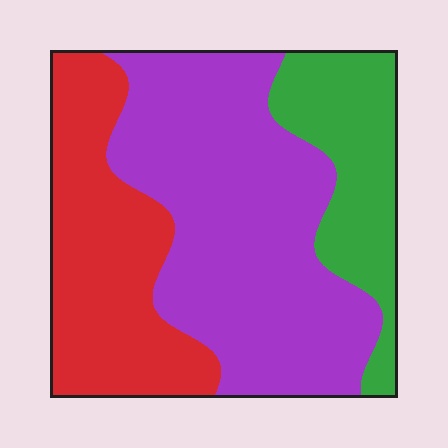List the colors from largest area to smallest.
From largest to smallest: purple, red, green.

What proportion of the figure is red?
Red takes up about one third (1/3) of the figure.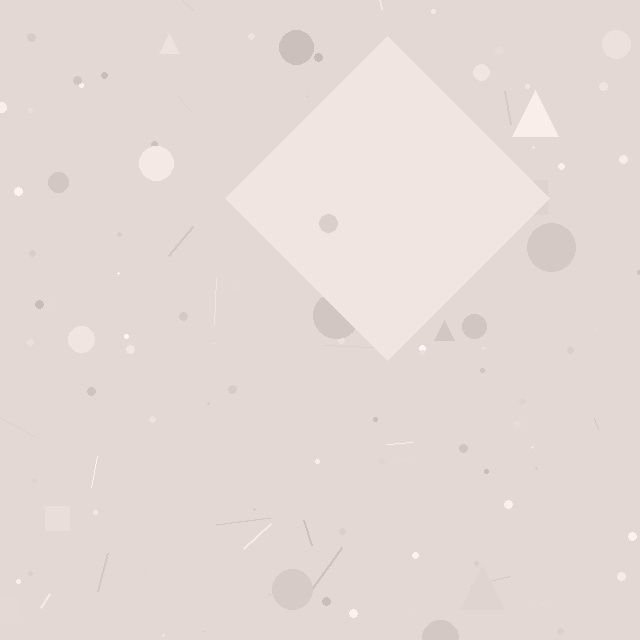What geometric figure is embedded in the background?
A diamond is embedded in the background.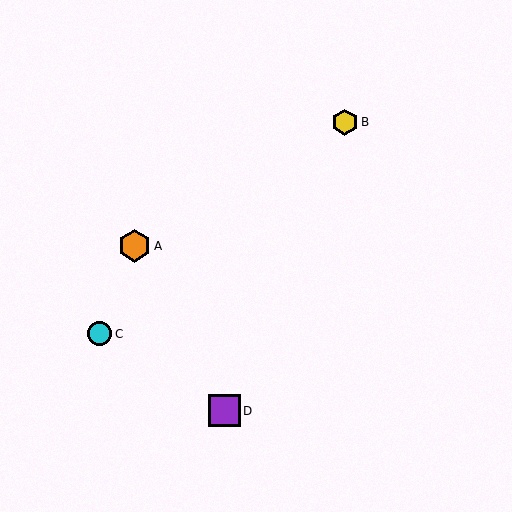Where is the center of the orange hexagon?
The center of the orange hexagon is at (134, 246).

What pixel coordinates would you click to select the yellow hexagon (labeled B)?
Click at (345, 122) to select the yellow hexagon B.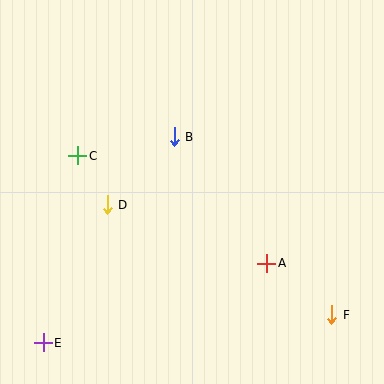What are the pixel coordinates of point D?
Point D is at (107, 205).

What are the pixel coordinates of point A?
Point A is at (267, 263).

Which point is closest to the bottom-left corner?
Point E is closest to the bottom-left corner.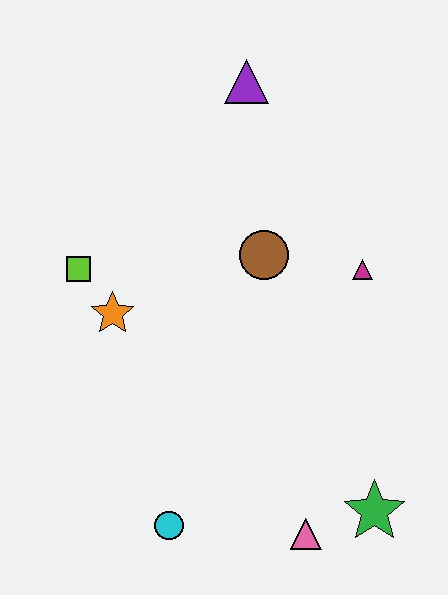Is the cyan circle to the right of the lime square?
Yes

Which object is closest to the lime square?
The orange star is closest to the lime square.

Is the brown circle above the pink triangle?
Yes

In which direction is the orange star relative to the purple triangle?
The orange star is below the purple triangle.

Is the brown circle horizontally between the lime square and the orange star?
No